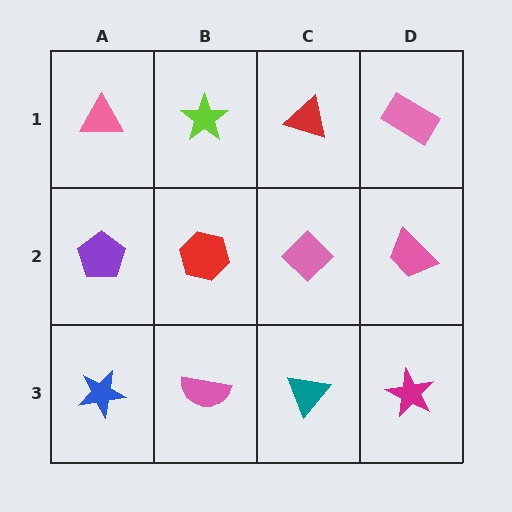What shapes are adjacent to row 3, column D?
A pink trapezoid (row 2, column D), a teal triangle (row 3, column C).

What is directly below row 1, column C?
A pink diamond.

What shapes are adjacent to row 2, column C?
A red triangle (row 1, column C), a teal triangle (row 3, column C), a red hexagon (row 2, column B), a pink trapezoid (row 2, column D).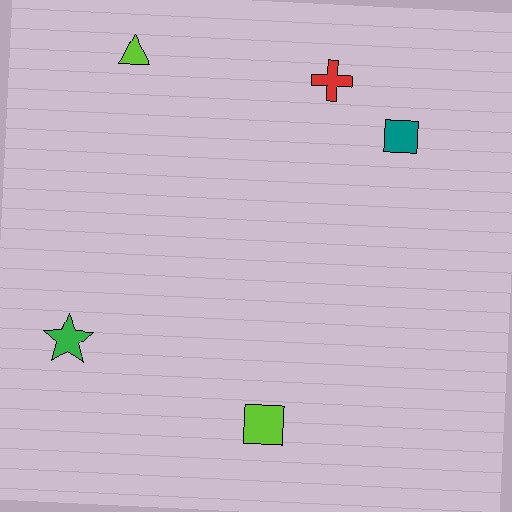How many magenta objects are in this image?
There are no magenta objects.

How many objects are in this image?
There are 5 objects.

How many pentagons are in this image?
There are no pentagons.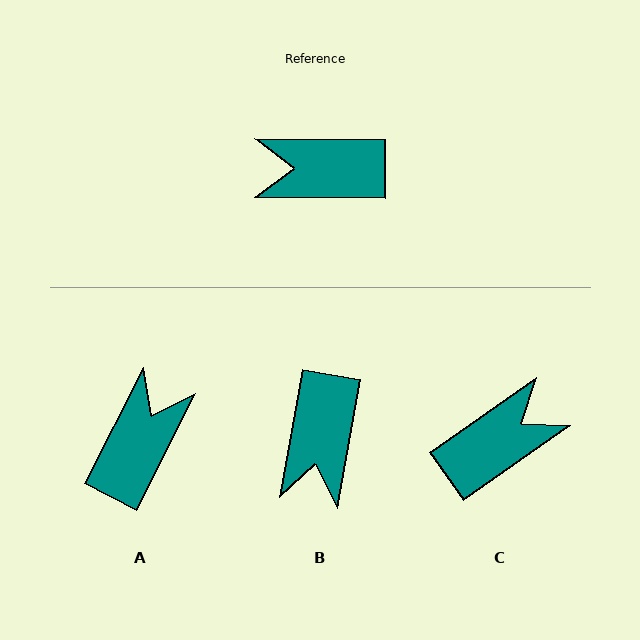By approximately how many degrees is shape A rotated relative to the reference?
Approximately 117 degrees clockwise.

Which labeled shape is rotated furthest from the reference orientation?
C, about 145 degrees away.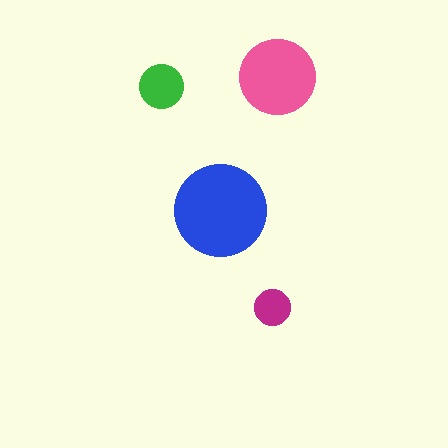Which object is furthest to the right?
The pink circle is rightmost.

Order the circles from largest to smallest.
the blue one, the pink one, the green one, the magenta one.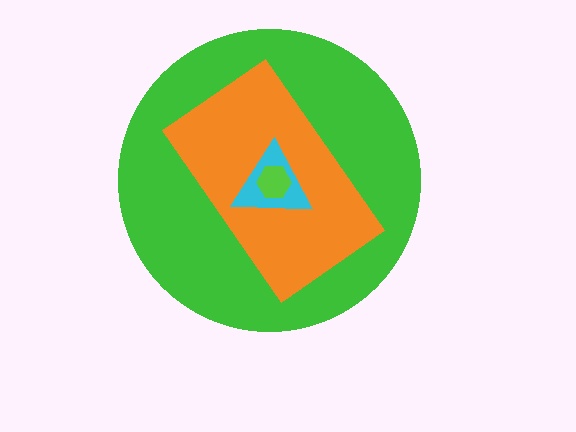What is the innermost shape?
The lime hexagon.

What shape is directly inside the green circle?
The orange rectangle.